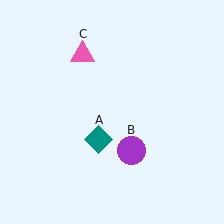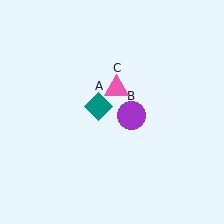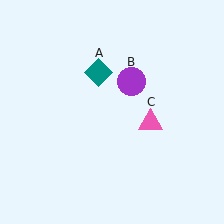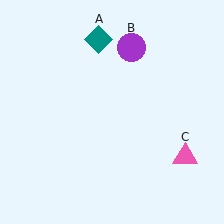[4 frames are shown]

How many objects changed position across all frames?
3 objects changed position: teal diamond (object A), purple circle (object B), pink triangle (object C).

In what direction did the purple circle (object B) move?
The purple circle (object B) moved up.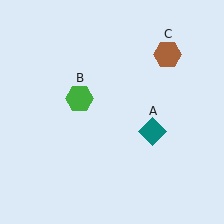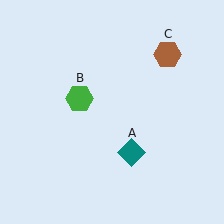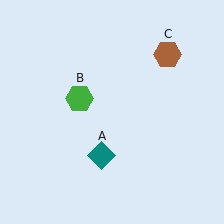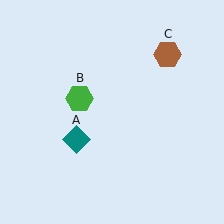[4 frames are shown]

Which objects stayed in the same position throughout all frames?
Green hexagon (object B) and brown hexagon (object C) remained stationary.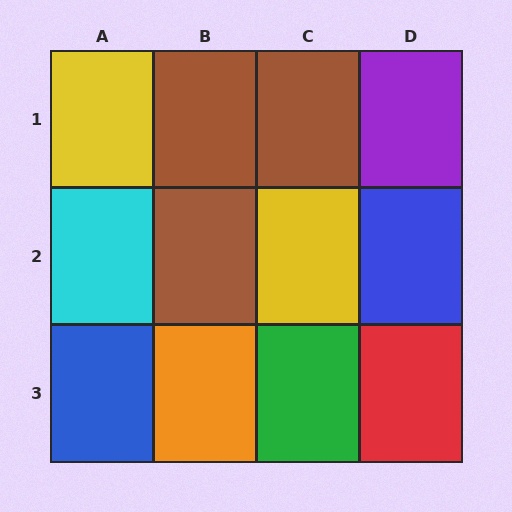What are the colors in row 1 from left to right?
Yellow, brown, brown, purple.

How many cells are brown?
3 cells are brown.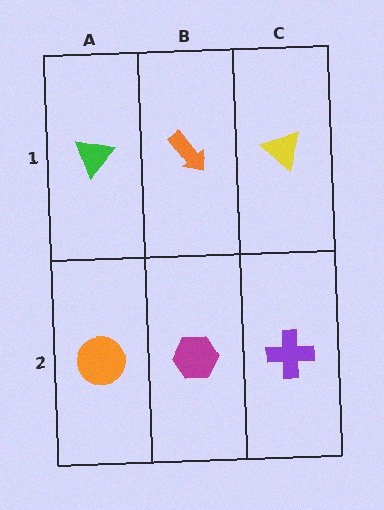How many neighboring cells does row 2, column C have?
2.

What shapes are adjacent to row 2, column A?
A green triangle (row 1, column A), a magenta hexagon (row 2, column B).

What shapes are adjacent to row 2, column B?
An orange arrow (row 1, column B), an orange circle (row 2, column A), a purple cross (row 2, column C).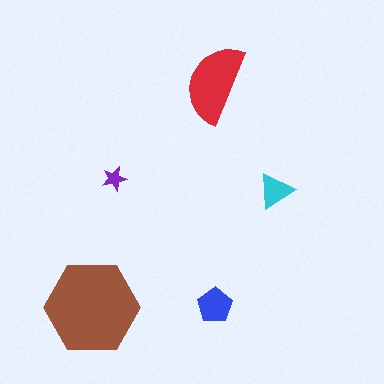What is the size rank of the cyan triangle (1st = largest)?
4th.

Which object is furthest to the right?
The cyan triangle is rightmost.